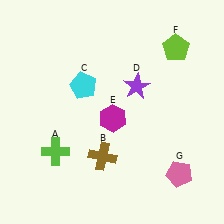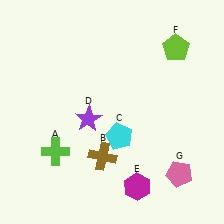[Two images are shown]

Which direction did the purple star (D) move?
The purple star (D) moved left.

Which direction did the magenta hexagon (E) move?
The magenta hexagon (E) moved down.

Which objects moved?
The objects that moved are: the cyan pentagon (C), the purple star (D), the magenta hexagon (E).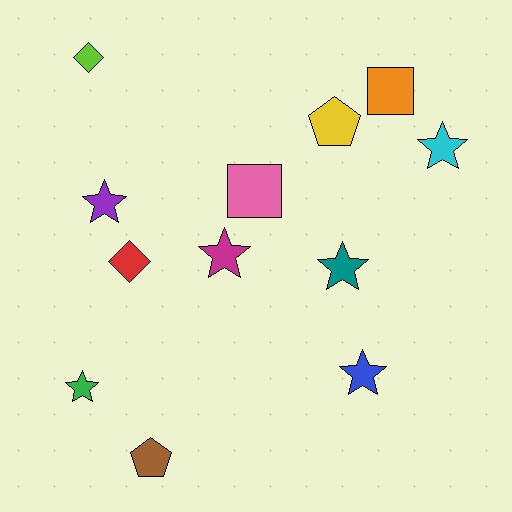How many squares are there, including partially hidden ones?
There are 2 squares.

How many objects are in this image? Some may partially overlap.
There are 12 objects.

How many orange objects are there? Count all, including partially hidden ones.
There is 1 orange object.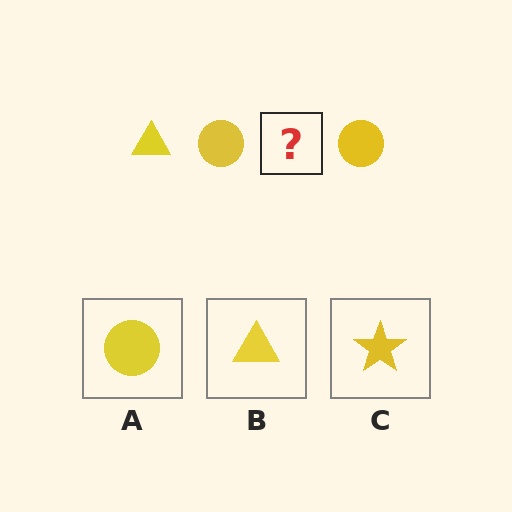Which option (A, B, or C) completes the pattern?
B.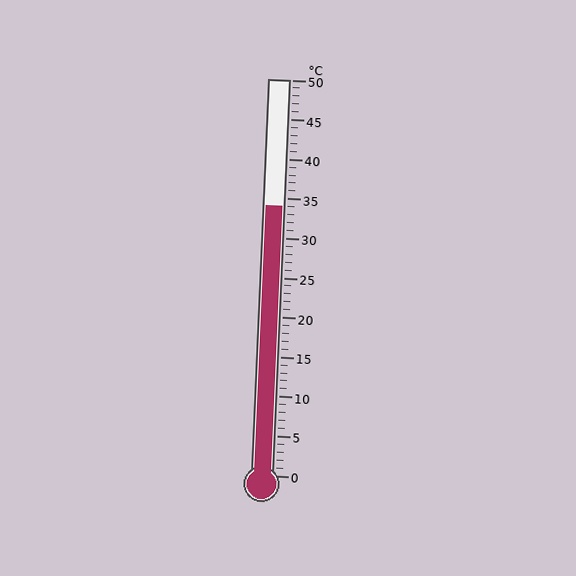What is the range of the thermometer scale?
The thermometer scale ranges from 0°C to 50°C.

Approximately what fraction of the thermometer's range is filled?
The thermometer is filled to approximately 70% of its range.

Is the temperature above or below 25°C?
The temperature is above 25°C.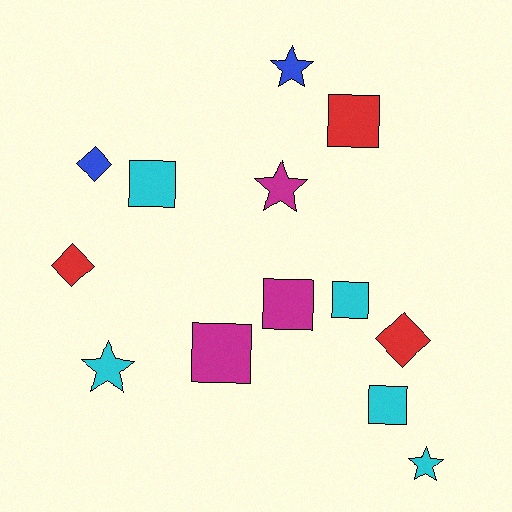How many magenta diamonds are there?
There are no magenta diamonds.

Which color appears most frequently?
Cyan, with 5 objects.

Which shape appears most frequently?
Square, with 6 objects.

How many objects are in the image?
There are 13 objects.